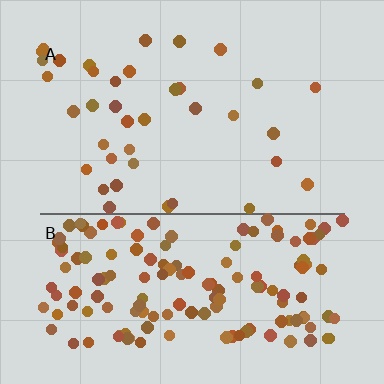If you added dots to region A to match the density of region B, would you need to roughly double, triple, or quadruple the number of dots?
Approximately quadruple.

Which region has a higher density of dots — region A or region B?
B (the bottom).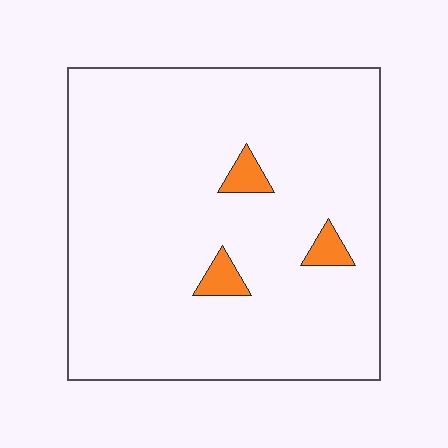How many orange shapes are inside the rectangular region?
3.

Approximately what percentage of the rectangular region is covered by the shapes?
Approximately 5%.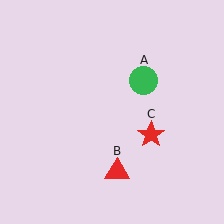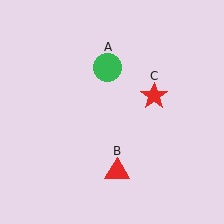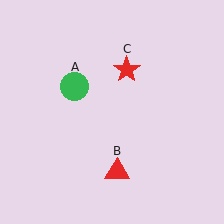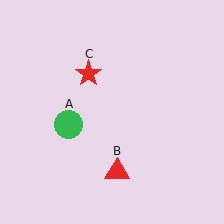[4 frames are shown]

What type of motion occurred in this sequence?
The green circle (object A), red star (object C) rotated counterclockwise around the center of the scene.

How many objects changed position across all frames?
2 objects changed position: green circle (object A), red star (object C).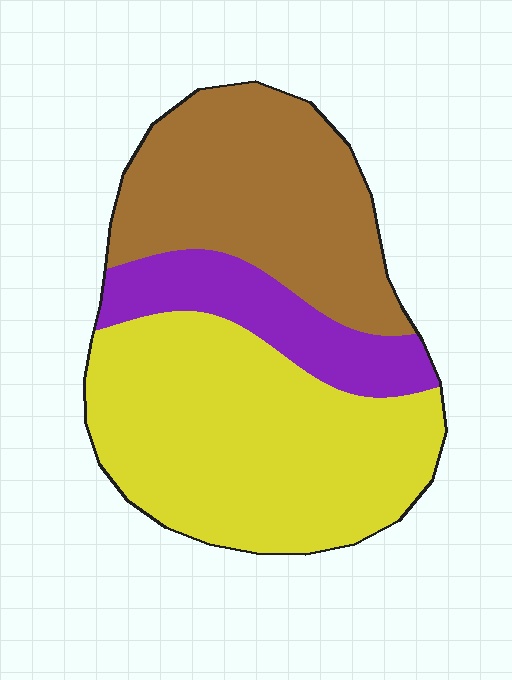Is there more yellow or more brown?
Yellow.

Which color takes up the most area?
Yellow, at roughly 50%.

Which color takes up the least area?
Purple, at roughly 15%.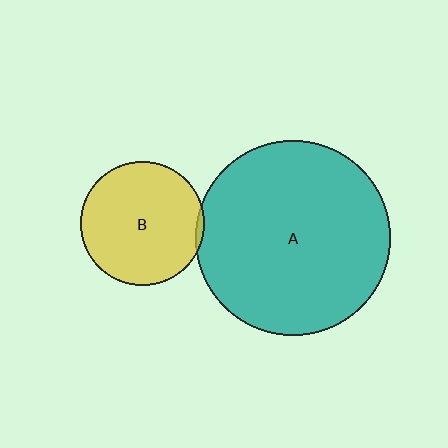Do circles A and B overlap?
Yes.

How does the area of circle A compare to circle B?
Approximately 2.5 times.